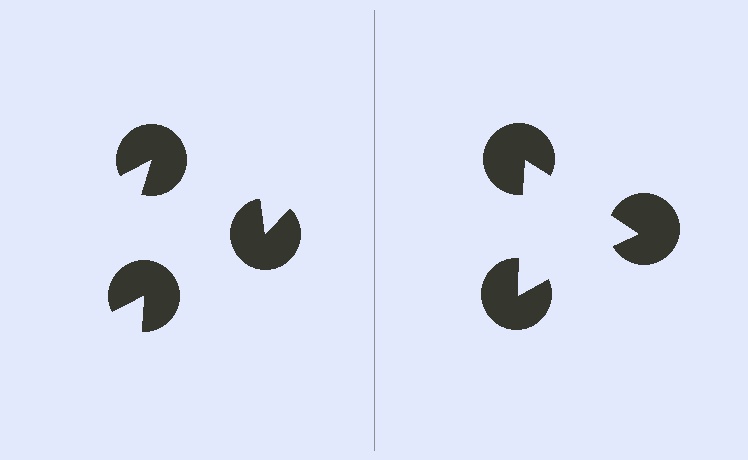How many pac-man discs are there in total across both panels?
6 — 3 on each side.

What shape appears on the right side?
An illusory triangle.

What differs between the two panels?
The pac-man discs are positioned identically on both sides; only the wedge orientations differ. On the right they align to a triangle; on the left they are misaligned.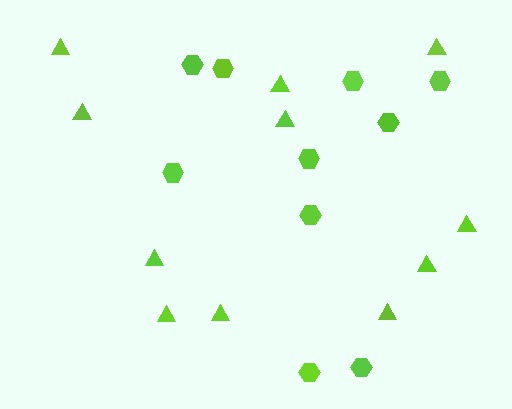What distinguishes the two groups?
There are 2 groups: one group of hexagons (10) and one group of triangles (11).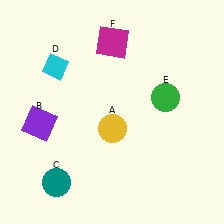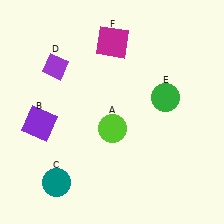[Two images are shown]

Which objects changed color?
A changed from yellow to lime. D changed from cyan to purple.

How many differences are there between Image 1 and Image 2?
There are 2 differences between the two images.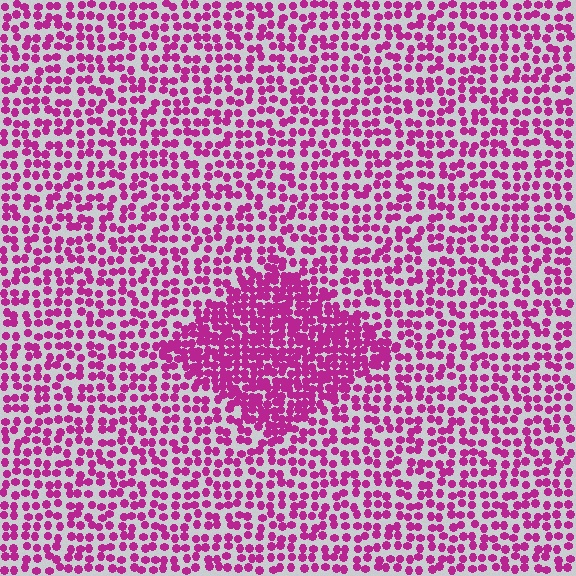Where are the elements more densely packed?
The elements are more densely packed inside the diamond boundary.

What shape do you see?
I see a diamond.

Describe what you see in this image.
The image contains small magenta elements arranged at two different densities. A diamond-shaped region is visible where the elements are more densely packed than the surrounding area.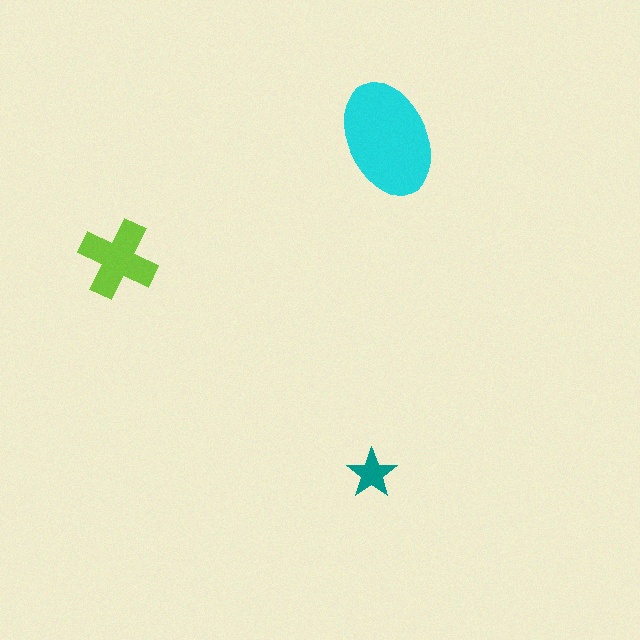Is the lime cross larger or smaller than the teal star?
Larger.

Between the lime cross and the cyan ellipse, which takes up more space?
The cyan ellipse.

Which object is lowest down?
The teal star is bottommost.